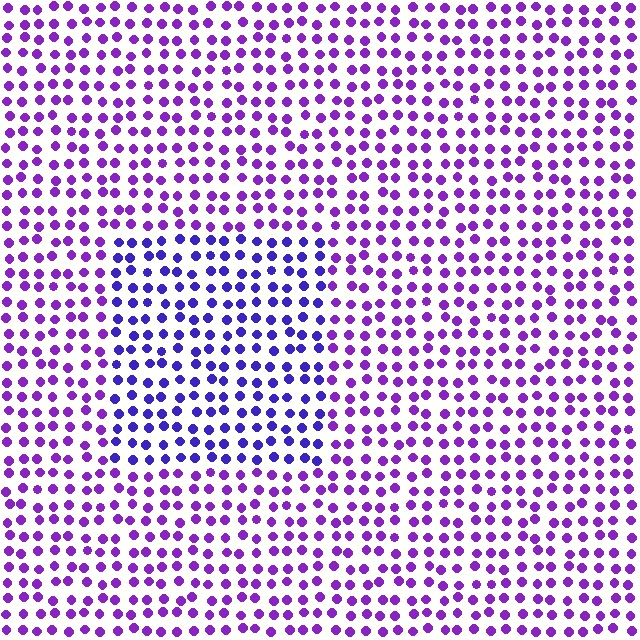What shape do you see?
I see a rectangle.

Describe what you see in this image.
The image is filled with small purple elements in a uniform arrangement. A rectangle-shaped region is visible where the elements are tinted to a slightly different hue, forming a subtle color boundary.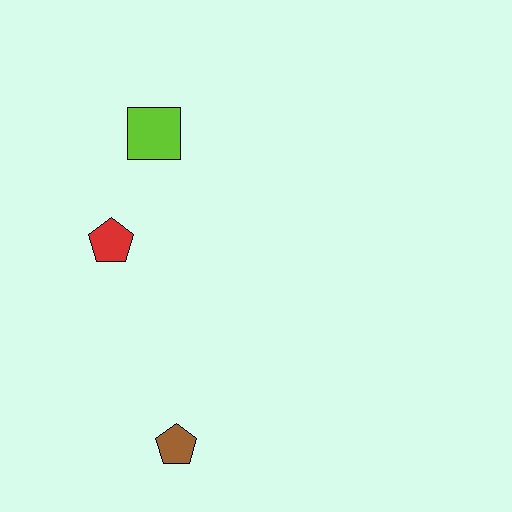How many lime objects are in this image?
There is 1 lime object.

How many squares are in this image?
There is 1 square.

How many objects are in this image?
There are 3 objects.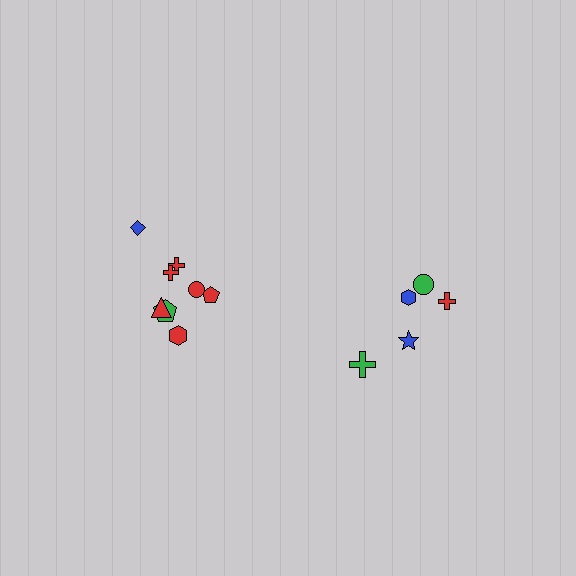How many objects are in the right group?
There are 5 objects.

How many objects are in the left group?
There are 8 objects.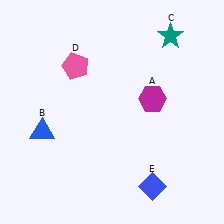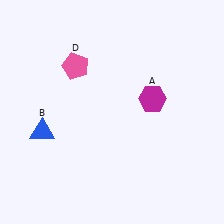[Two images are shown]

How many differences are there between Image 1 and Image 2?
There are 2 differences between the two images.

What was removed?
The blue diamond (E), the teal star (C) were removed in Image 2.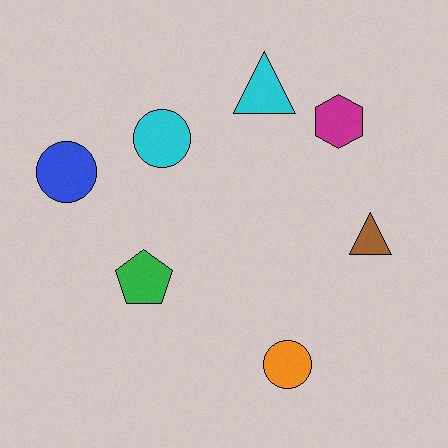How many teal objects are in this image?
There are no teal objects.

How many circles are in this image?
There are 3 circles.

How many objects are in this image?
There are 7 objects.